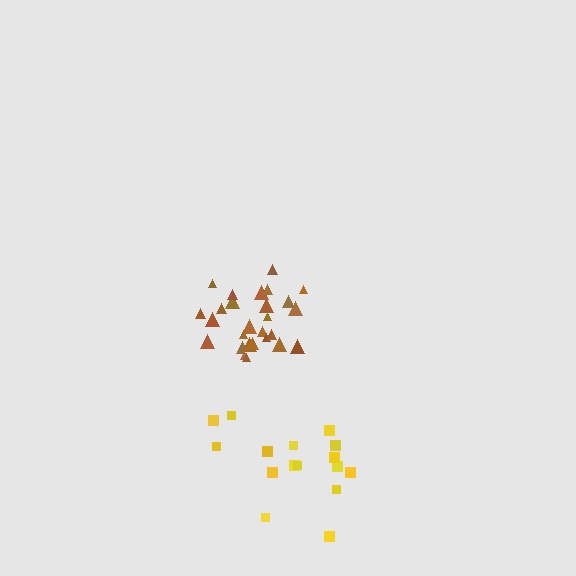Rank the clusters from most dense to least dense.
brown, yellow.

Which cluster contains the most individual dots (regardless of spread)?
Brown (29).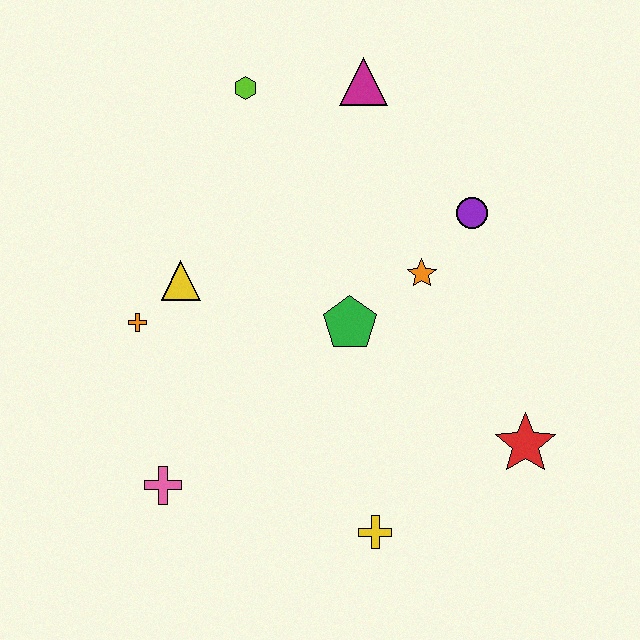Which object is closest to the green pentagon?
The orange star is closest to the green pentagon.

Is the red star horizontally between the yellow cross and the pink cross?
No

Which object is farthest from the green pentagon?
The lime hexagon is farthest from the green pentagon.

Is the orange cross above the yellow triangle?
No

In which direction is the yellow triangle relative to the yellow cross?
The yellow triangle is above the yellow cross.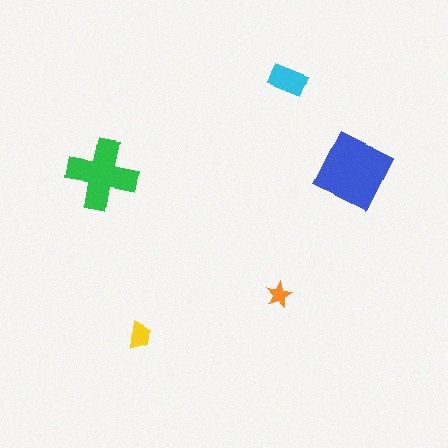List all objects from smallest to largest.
The orange star, the yellow trapezoid, the cyan rectangle, the green cross, the blue diamond.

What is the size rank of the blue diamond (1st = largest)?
1st.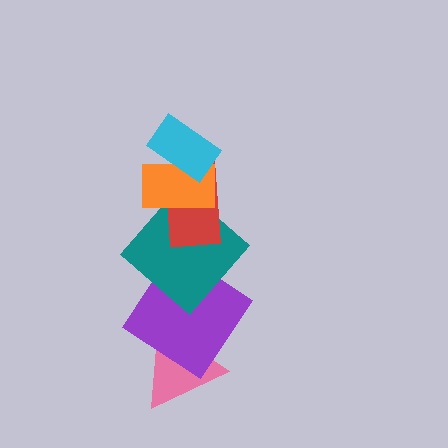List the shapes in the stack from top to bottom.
From top to bottom: the cyan rectangle, the orange rectangle, the red rectangle, the teal diamond, the purple diamond, the pink triangle.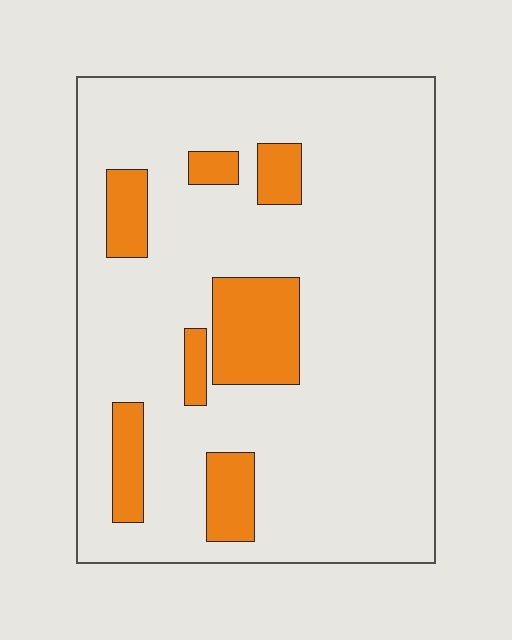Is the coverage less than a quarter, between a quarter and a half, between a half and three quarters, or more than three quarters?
Less than a quarter.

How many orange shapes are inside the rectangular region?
7.